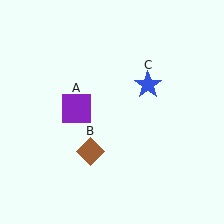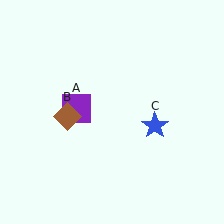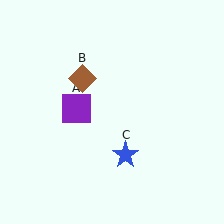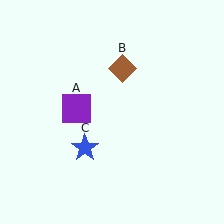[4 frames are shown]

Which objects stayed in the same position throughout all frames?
Purple square (object A) remained stationary.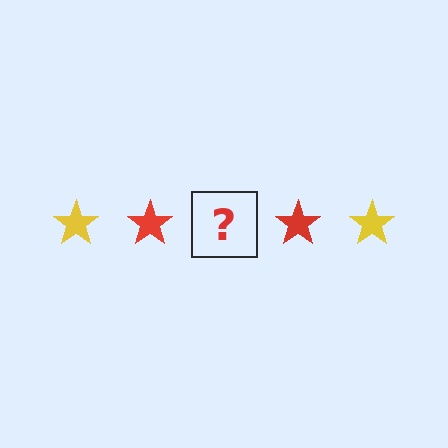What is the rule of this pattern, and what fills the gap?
The rule is that the pattern cycles through yellow, red stars. The gap should be filled with a yellow star.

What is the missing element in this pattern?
The missing element is a yellow star.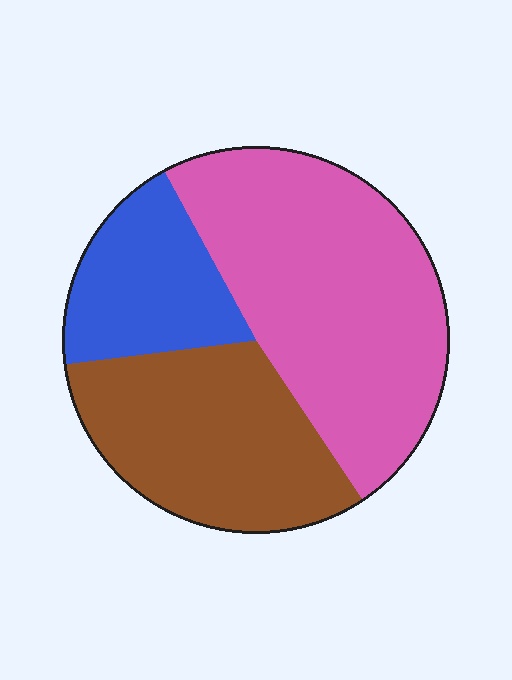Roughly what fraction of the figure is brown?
Brown takes up about one third (1/3) of the figure.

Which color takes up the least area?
Blue, at roughly 20%.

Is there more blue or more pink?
Pink.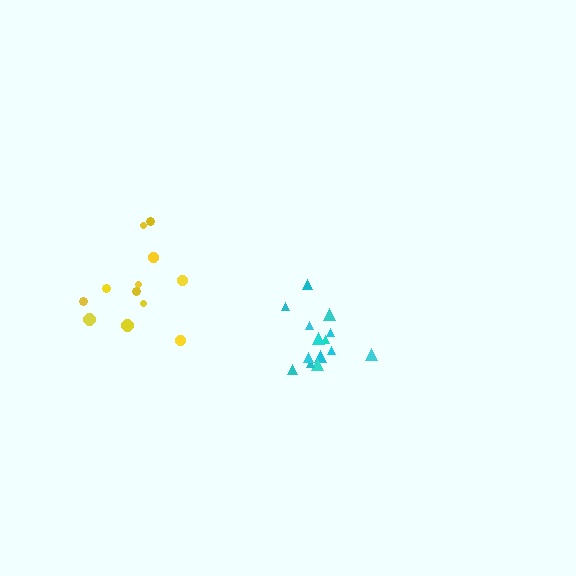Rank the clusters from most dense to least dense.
cyan, yellow.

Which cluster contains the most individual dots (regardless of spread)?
Cyan (14).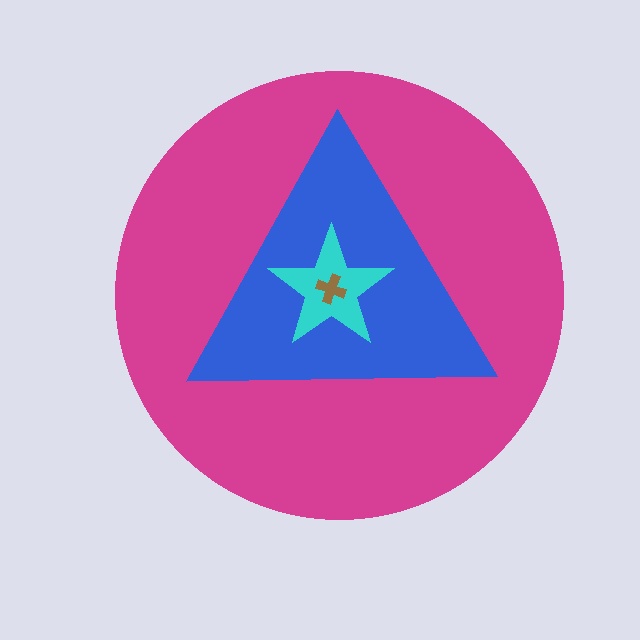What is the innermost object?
The brown cross.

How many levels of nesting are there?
4.